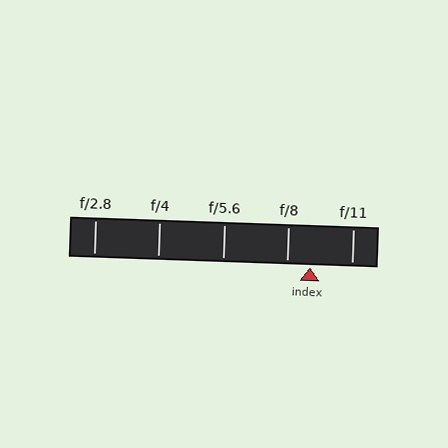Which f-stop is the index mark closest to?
The index mark is closest to f/8.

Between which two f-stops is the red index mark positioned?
The index mark is between f/8 and f/11.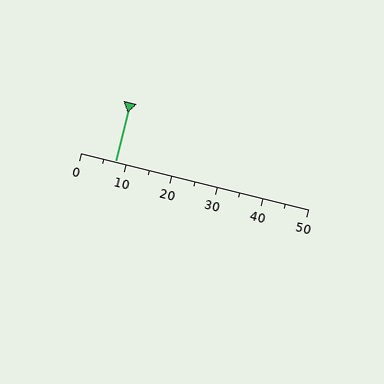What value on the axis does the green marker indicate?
The marker indicates approximately 7.5.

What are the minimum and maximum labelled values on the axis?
The axis runs from 0 to 50.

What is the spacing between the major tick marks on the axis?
The major ticks are spaced 10 apart.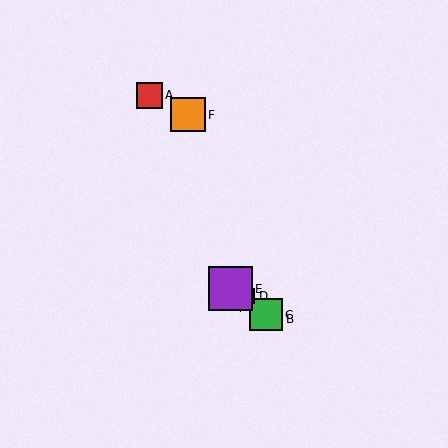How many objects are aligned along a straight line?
4 objects (B, C, D, E) are aligned along a straight line.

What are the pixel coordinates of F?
Object F is at (188, 115).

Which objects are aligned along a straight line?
Objects B, C, D, E are aligned along a straight line.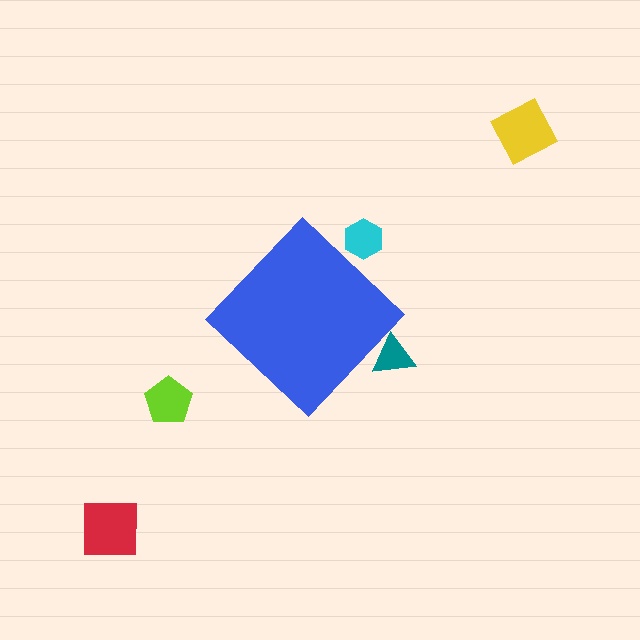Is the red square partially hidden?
No, the red square is fully visible.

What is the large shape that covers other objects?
A blue diamond.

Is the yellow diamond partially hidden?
No, the yellow diamond is fully visible.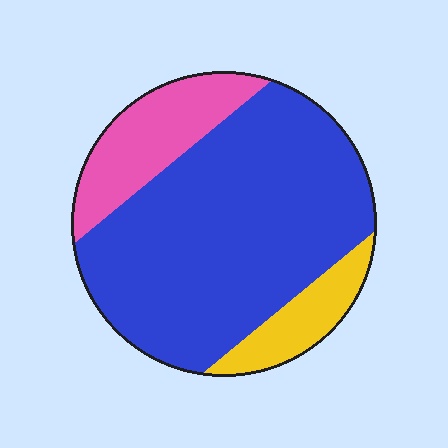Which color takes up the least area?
Yellow, at roughly 10%.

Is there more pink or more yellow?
Pink.